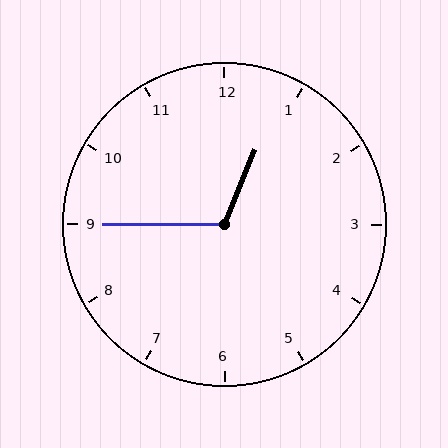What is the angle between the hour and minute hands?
Approximately 112 degrees.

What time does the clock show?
12:45.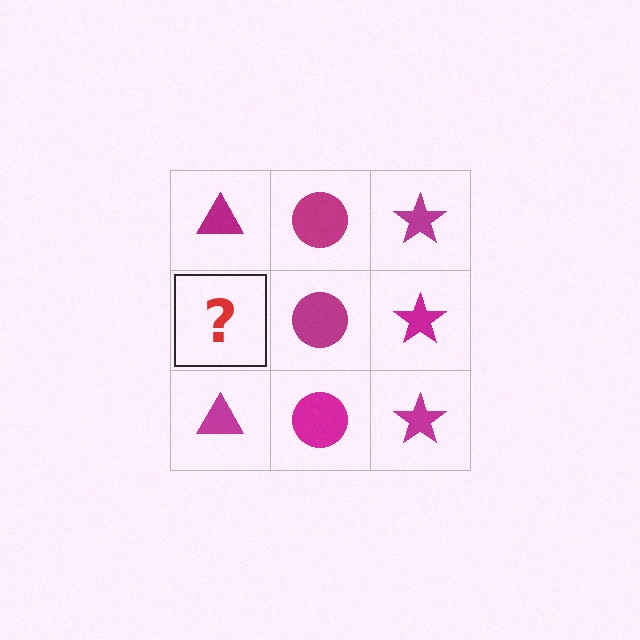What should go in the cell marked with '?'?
The missing cell should contain a magenta triangle.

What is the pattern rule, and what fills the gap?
The rule is that each column has a consistent shape. The gap should be filled with a magenta triangle.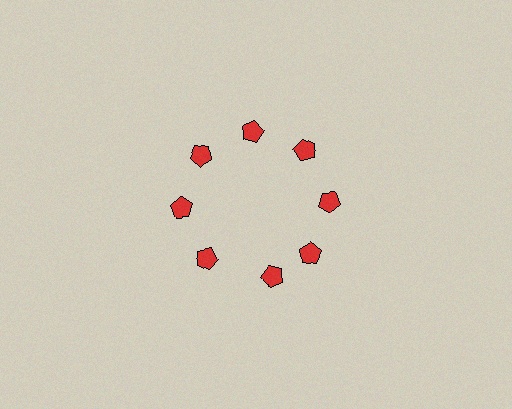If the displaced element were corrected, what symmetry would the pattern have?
It would have 8-fold rotational symmetry — the pattern would map onto itself every 45 degrees.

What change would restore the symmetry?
The symmetry would be restored by rotating it back into even spacing with its neighbors so that all 8 pentagons sit at equal angles and equal distance from the center.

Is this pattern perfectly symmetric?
No. The 8 red pentagons are arranged in a ring, but one element near the 6 o'clock position is rotated out of alignment along the ring, breaking the 8-fold rotational symmetry.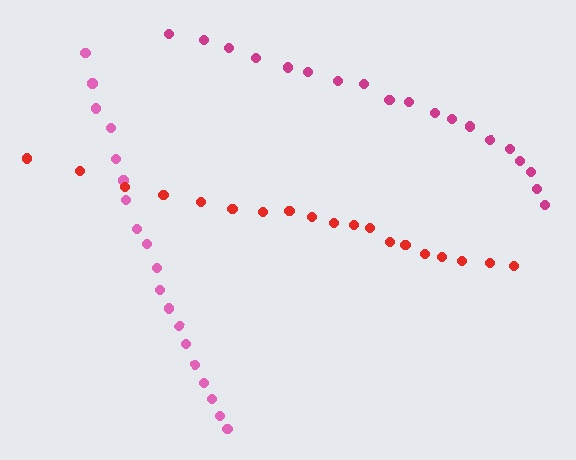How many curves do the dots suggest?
There are 3 distinct paths.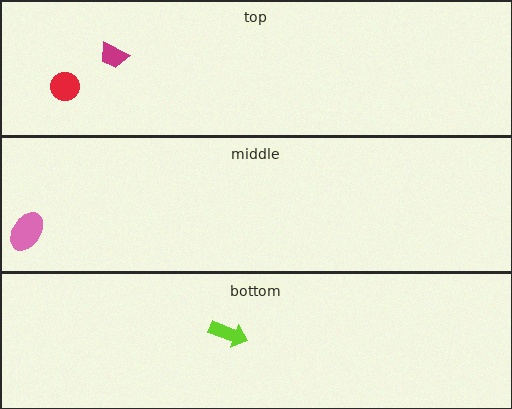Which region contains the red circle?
The top region.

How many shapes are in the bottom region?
1.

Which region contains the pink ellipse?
The middle region.